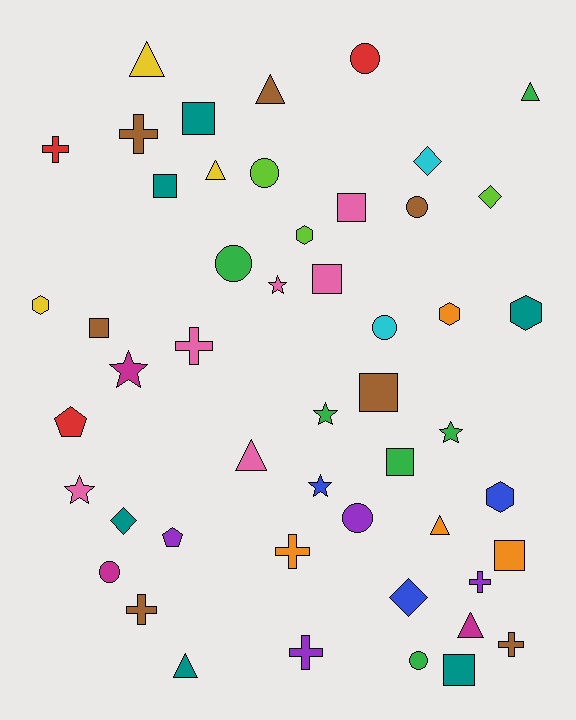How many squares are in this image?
There are 9 squares.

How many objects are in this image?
There are 50 objects.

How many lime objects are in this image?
There are 3 lime objects.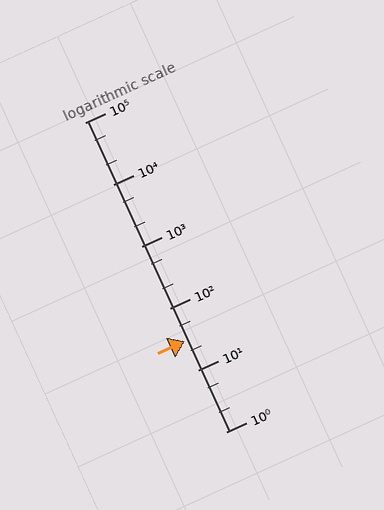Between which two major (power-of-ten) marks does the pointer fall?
The pointer is between 10 and 100.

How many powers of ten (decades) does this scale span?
The scale spans 5 decades, from 1 to 100000.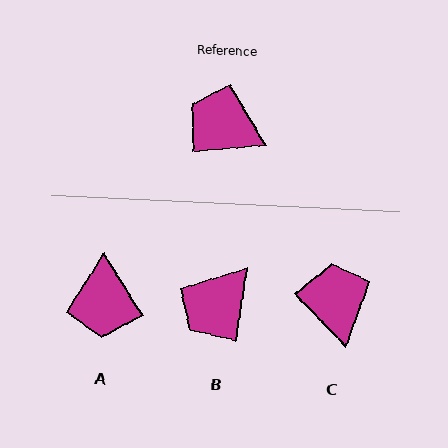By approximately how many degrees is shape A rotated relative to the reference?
Approximately 117 degrees counter-clockwise.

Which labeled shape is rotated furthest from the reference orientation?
A, about 117 degrees away.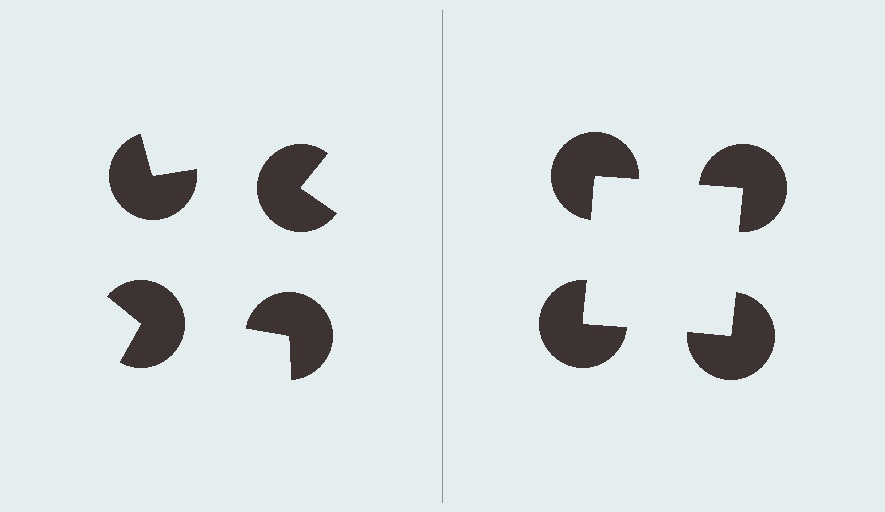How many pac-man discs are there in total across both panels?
8 — 4 on each side.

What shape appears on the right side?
An illusory square.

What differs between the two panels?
The pac-man discs are positioned identically on both sides; only the wedge orientations differ. On the right they align to a square; on the left they are misaligned.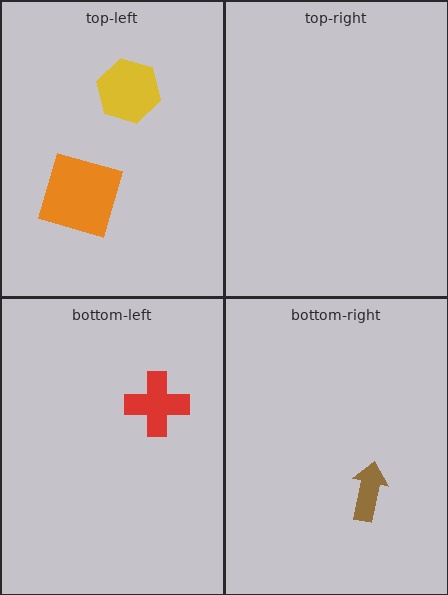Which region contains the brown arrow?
The bottom-right region.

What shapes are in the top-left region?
The yellow hexagon, the orange square.